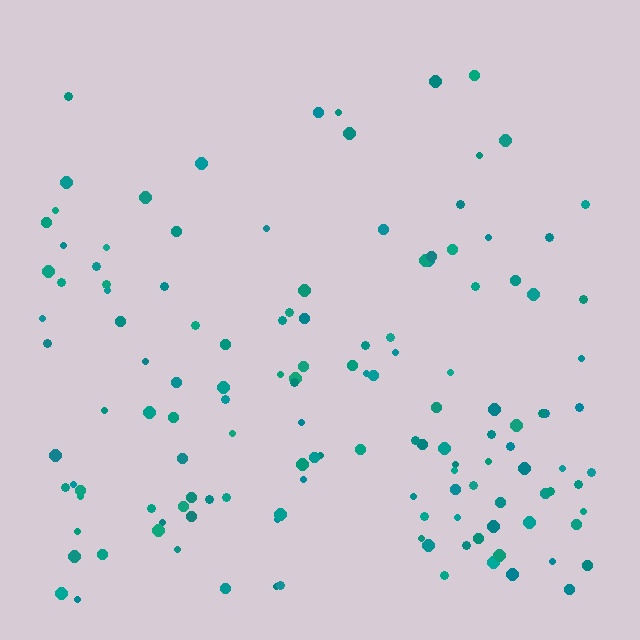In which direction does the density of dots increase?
From top to bottom, with the bottom side densest.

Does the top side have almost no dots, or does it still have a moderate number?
Still a moderate number, just noticeably fewer than the bottom.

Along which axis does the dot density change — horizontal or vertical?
Vertical.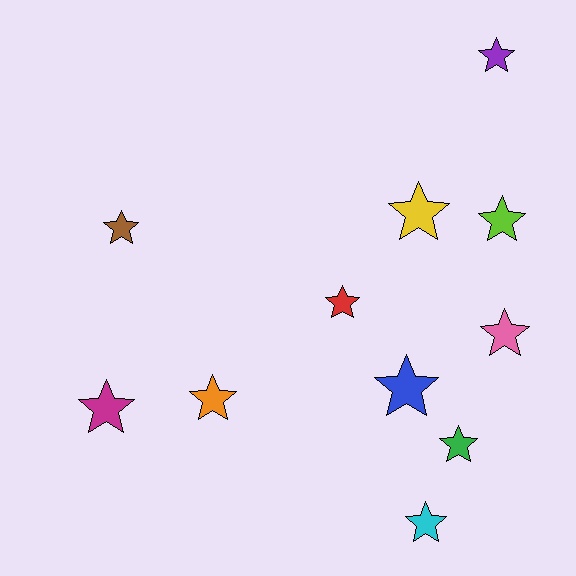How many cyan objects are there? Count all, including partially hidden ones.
There is 1 cyan object.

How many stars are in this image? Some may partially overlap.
There are 11 stars.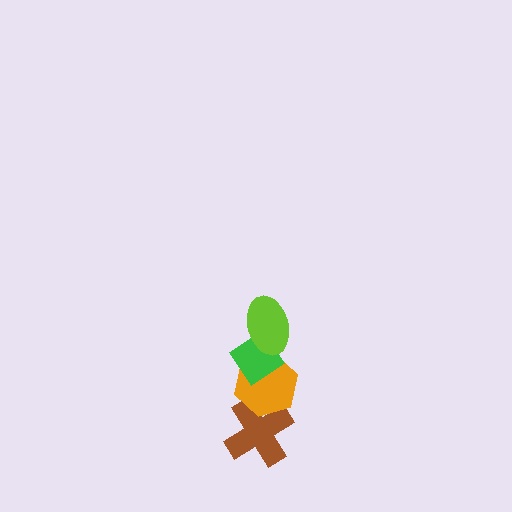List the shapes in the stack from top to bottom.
From top to bottom: the lime ellipse, the green diamond, the orange hexagon, the brown cross.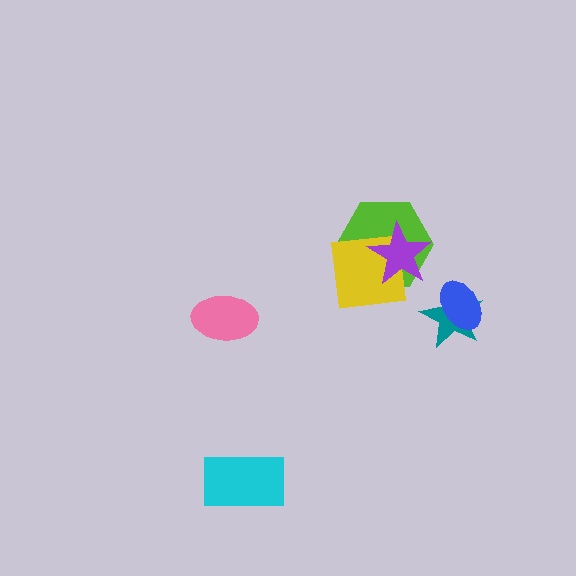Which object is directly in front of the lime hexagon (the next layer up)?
The yellow square is directly in front of the lime hexagon.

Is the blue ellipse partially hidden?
No, no other shape covers it.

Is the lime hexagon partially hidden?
Yes, it is partially covered by another shape.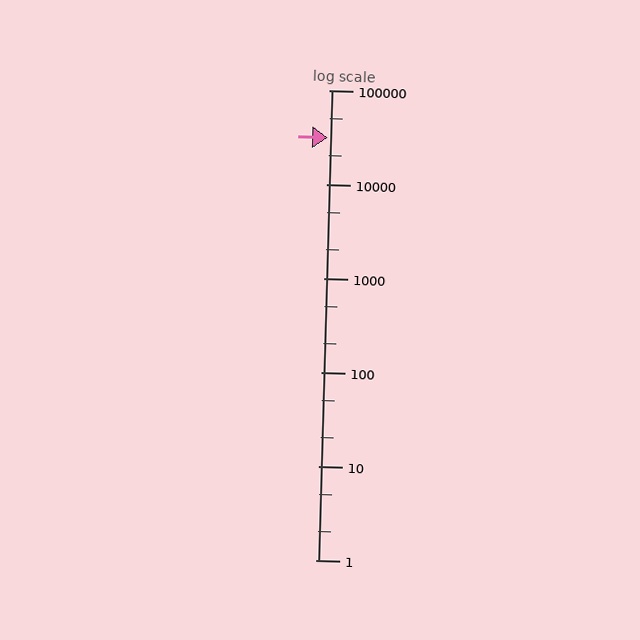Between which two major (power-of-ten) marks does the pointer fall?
The pointer is between 10000 and 100000.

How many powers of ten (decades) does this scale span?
The scale spans 5 decades, from 1 to 100000.